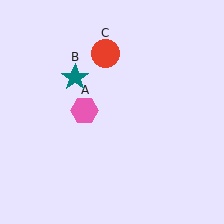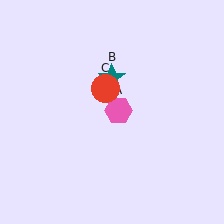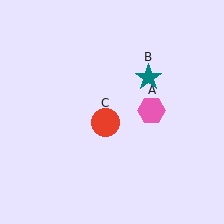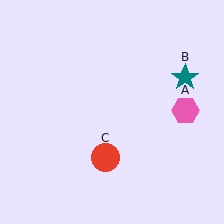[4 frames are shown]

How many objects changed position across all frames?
3 objects changed position: pink hexagon (object A), teal star (object B), red circle (object C).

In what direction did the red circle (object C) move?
The red circle (object C) moved down.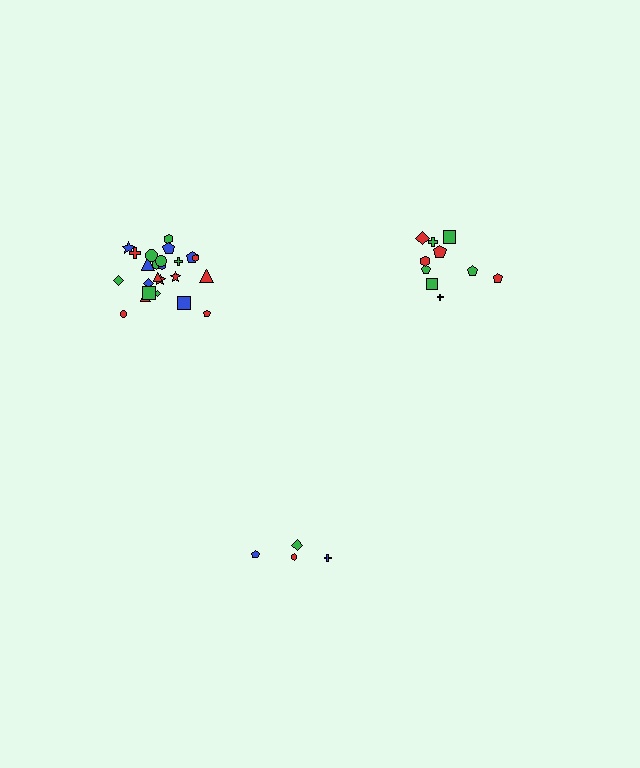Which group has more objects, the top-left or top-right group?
The top-left group.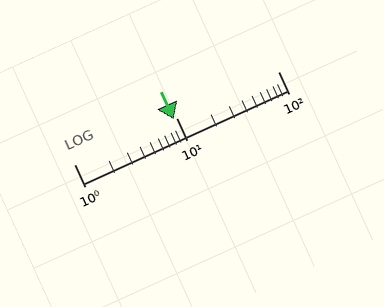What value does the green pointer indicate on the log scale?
The pointer indicates approximately 9.5.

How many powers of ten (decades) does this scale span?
The scale spans 2 decades, from 1 to 100.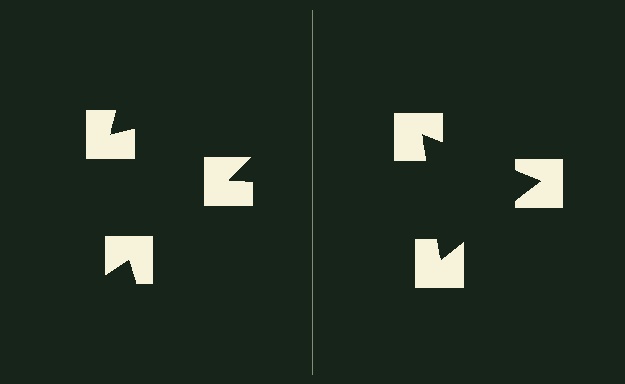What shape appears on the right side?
An illusory triangle.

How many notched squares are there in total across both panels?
6 — 3 on each side.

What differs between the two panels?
The notched squares are positioned identically on both sides; only the wedge orientations differ. On the right they align to a triangle; on the left they are misaligned.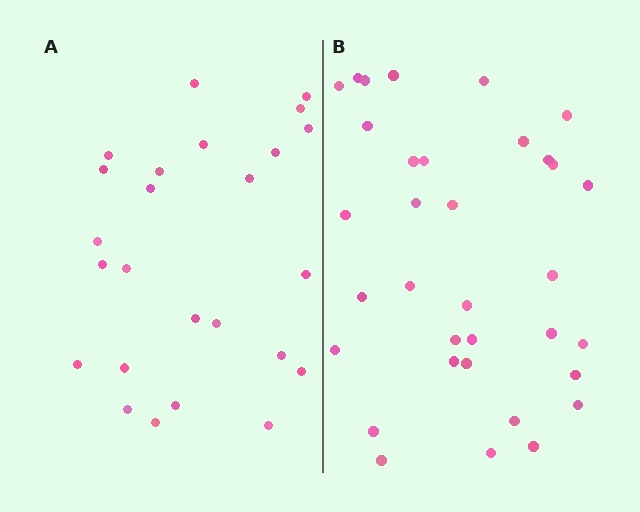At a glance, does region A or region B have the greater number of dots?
Region B (the right region) has more dots.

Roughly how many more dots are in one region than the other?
Region B has roughly 8 or so more dots than region A.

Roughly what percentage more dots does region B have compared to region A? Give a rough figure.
About 35% more.